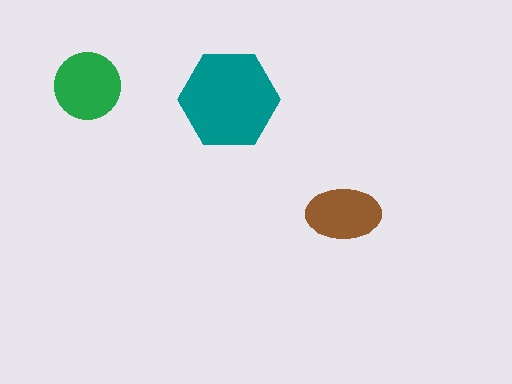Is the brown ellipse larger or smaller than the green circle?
Smaller.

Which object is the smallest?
The brown ellipse.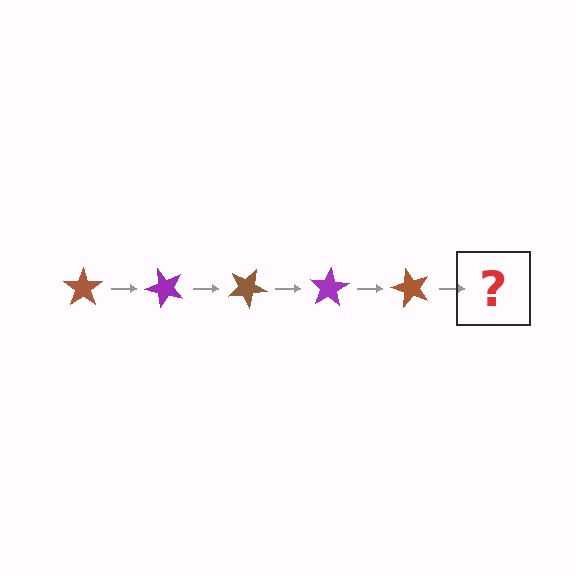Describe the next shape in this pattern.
It should be a purple star, rotated 250 degrees from the start.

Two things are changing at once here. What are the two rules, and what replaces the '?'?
The two rules are that it rotates 50 degrees each step and the color cycles through brown and purple. The '?' should be a purple star, rotated 250 degrees from the start.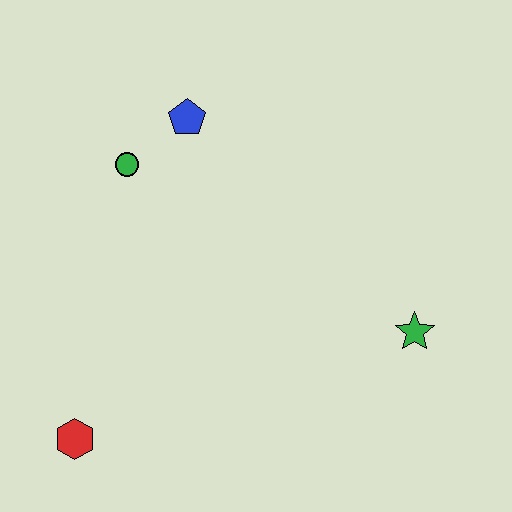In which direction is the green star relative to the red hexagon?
The green star is to the right of the red hexagon.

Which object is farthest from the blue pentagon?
The red hexagon is farthest from the blue pentagon.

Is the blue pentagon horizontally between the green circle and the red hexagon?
No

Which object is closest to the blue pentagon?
The green circle is closest to the blue pentagon.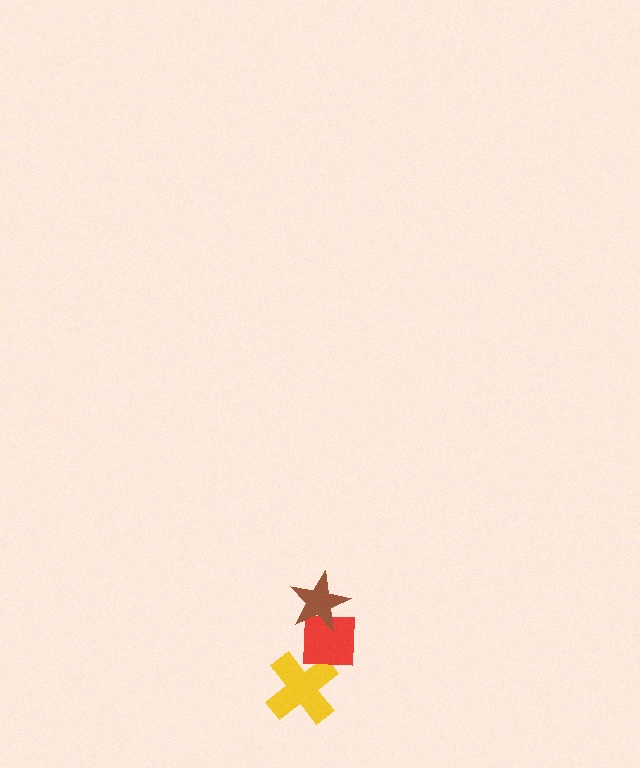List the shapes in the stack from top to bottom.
From top to bottom: the brown star, the red square, the yellow cross.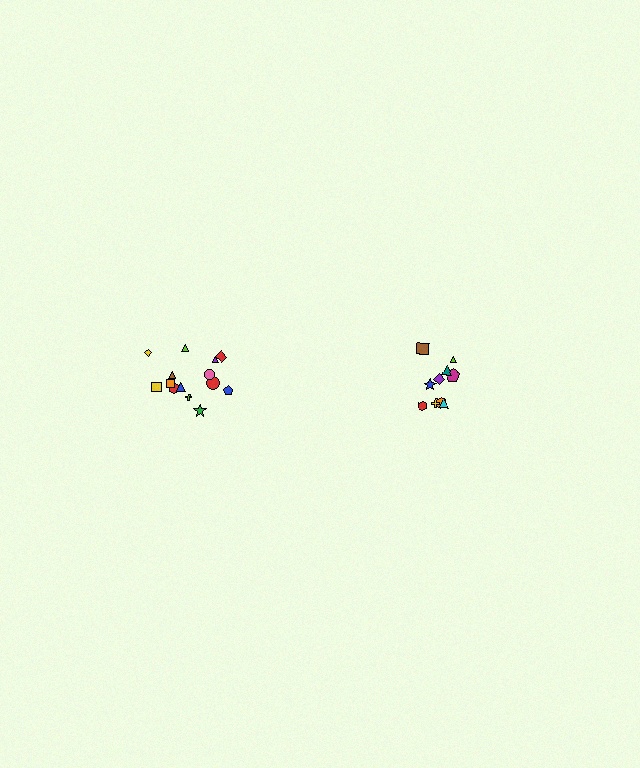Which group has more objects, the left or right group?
The left group.